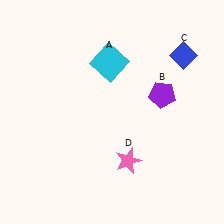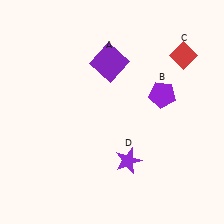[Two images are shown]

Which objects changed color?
A changed from cyan to purple. C changed from blue to red. D changed from pink to purple.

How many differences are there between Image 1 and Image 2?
There are 3 differences between the two images.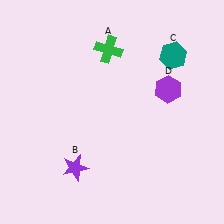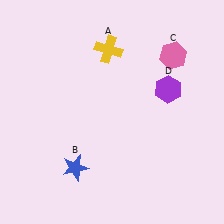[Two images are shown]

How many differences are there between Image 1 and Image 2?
There are 3 differences between the two images.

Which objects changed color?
A changed from green to yellow. B changed from purple to blue. C changed from teal to pink.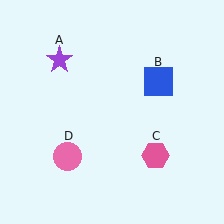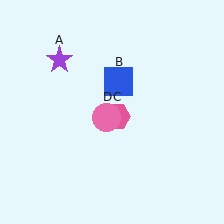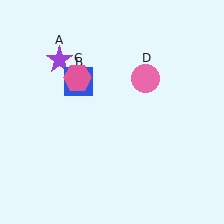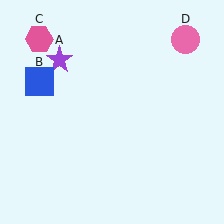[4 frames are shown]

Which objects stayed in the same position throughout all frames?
Purple star (object A) remained stationary.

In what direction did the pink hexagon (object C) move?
The pink hexagon (object C) moved up and to the left.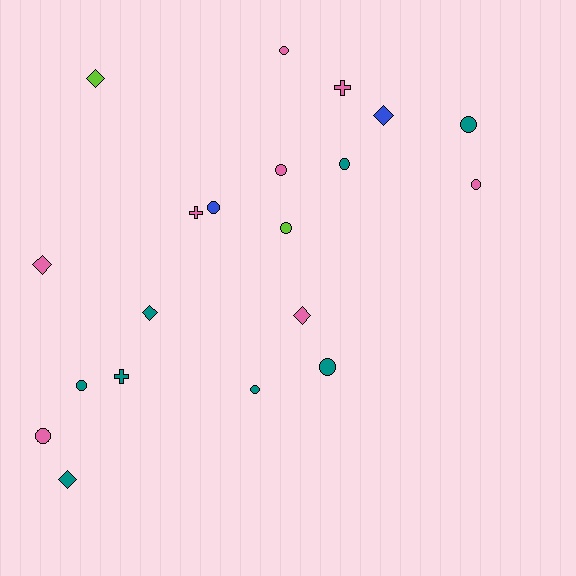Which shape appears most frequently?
Circle, with 11 objects.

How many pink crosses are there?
There are 2 pink crosses.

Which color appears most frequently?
Teal, with 8 objects.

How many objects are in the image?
There are 20 objects.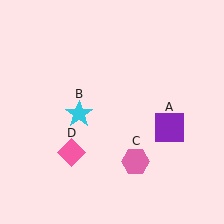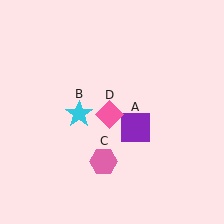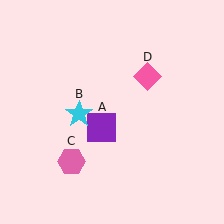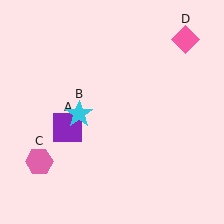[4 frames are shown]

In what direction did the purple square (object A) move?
The purple square (object A) moved left.